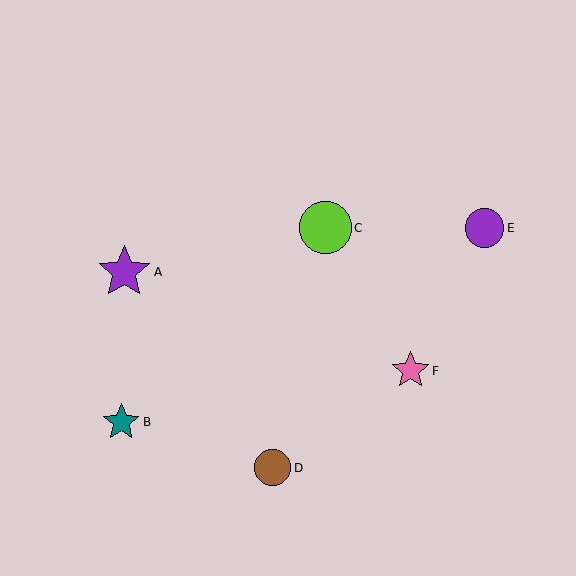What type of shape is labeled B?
Shape B is a teal star.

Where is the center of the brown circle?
The center of the brown circle is at (272, 468).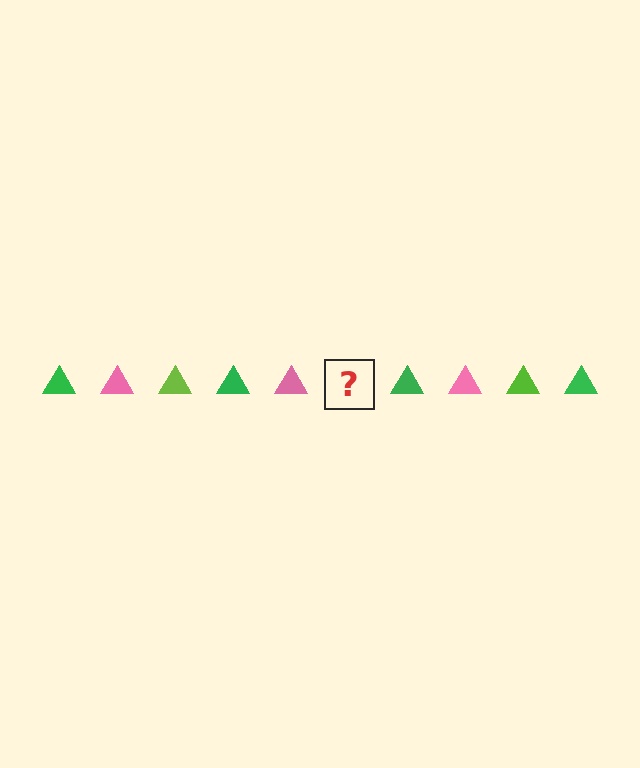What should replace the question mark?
The question mark should be replaced with a lime triangle.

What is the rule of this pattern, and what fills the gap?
The rule is that the pattern cycles through green, pink, lime triangles. The gap should be filled with a lime triangle.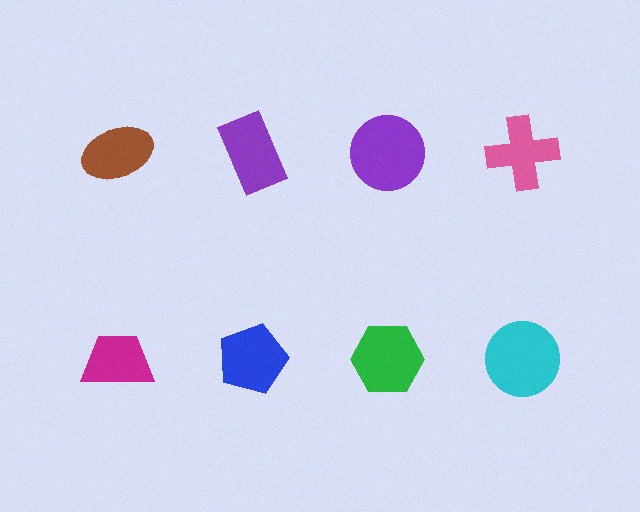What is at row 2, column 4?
A cyan circle.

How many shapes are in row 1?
4 shapes.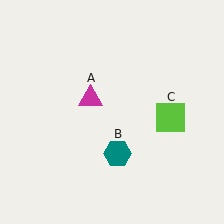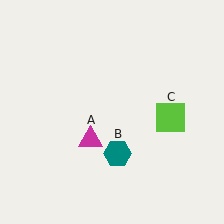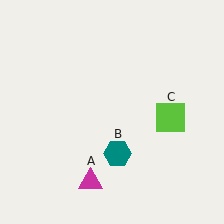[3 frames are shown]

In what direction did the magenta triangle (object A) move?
The magenta triangle (object A) moved down.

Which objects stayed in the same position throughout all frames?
Teal hexagon (object B) and lime square (object C) remained stationary.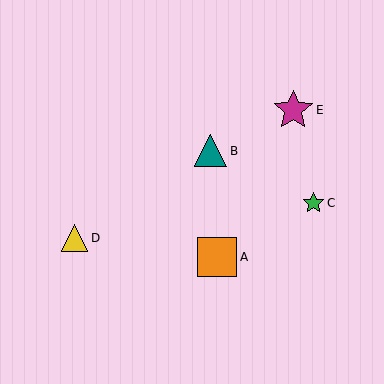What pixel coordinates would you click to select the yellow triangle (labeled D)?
Click at (74, 238) to select the yellow triangle D.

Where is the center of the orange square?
The center of the orange square is at (217, 257).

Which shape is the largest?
The magenta star (labeled E) is the largest.